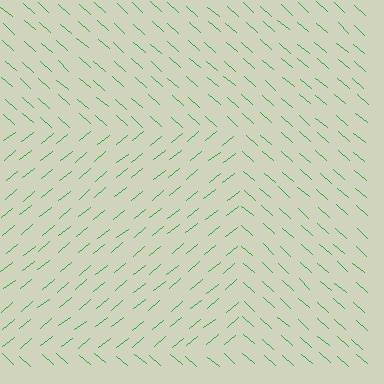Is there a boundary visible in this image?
Yes, there is a texture boundary formed by a change in line orientation.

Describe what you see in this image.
The image is filled with small green line segments. A rectangle region in the image has lines oriented differently from the surrounding lines, creating a visible texture boundary.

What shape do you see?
I see a rectangle.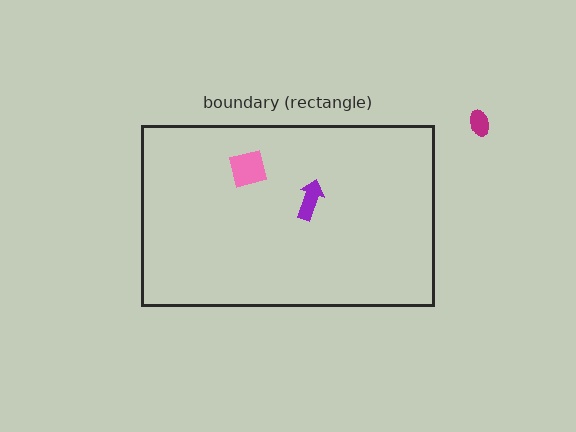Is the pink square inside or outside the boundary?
Inside.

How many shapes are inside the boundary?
2 inside, 1 outside.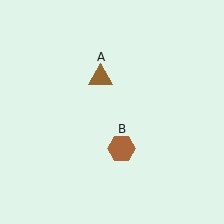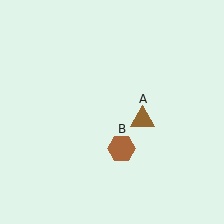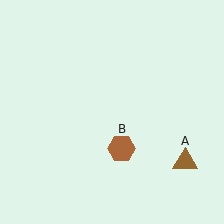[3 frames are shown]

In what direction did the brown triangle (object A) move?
The brown triangle (object A) moved down and to the right.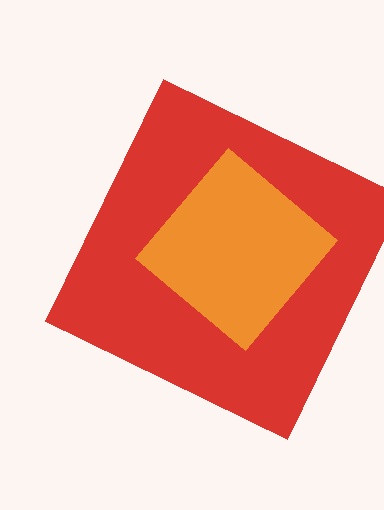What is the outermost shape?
The red square.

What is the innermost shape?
The orange diamond.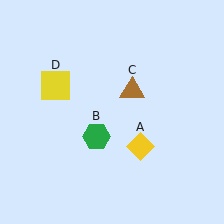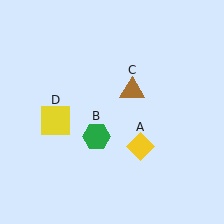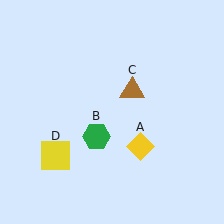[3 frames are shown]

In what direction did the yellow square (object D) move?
The yellow square (object D) moved down.